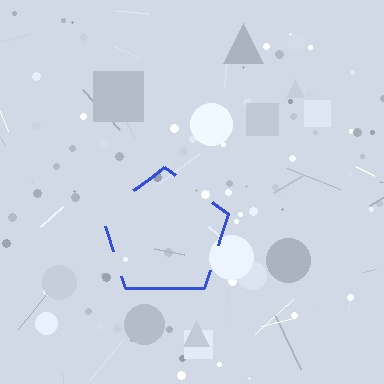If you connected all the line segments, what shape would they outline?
They would outline a pentagon.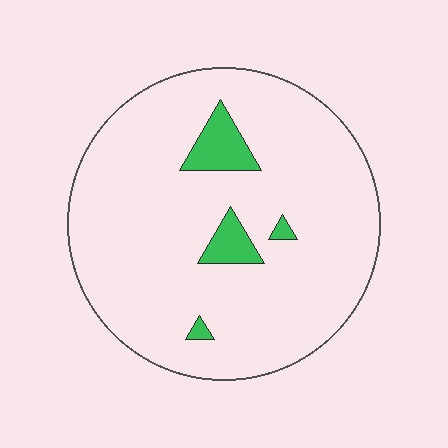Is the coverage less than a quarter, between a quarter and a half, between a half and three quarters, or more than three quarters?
Less than a quarter.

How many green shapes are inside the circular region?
4.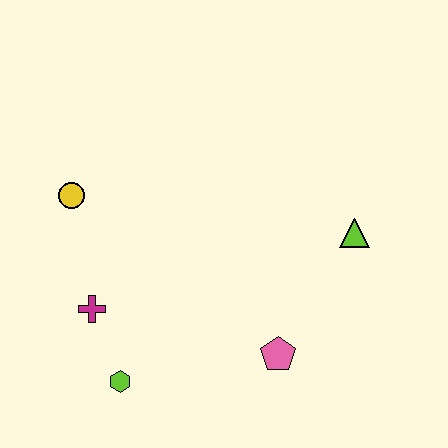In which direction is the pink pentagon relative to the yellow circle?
The pink pentagon is to the right of the yellow circle.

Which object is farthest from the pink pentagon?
The yellow circle is farthest from the pink pentagon.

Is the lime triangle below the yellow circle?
Yes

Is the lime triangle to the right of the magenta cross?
Yes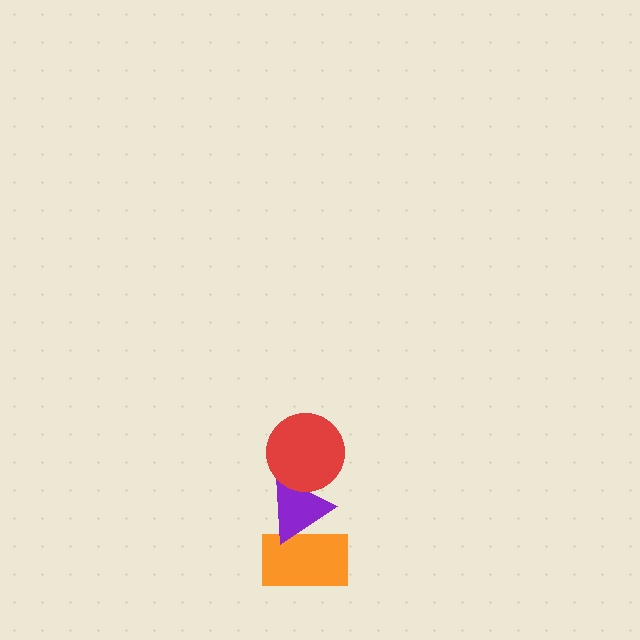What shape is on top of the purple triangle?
The red circle is on top of the purple triangle.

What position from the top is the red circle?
The red circle is 1st from the top.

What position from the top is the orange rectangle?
The orange rectangle is 3rd from the top.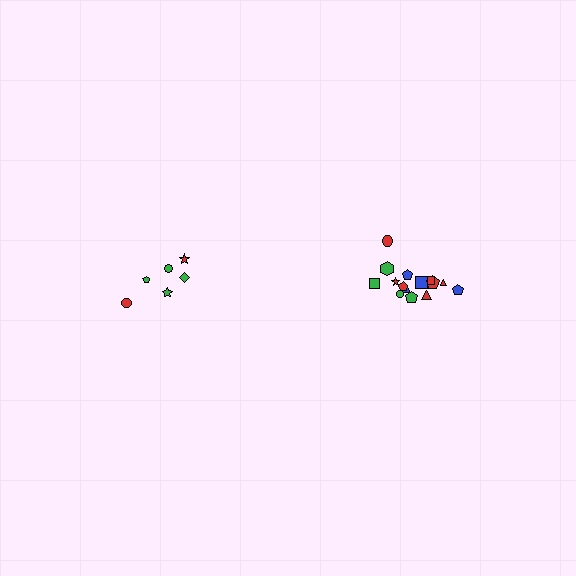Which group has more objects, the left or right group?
The right group.